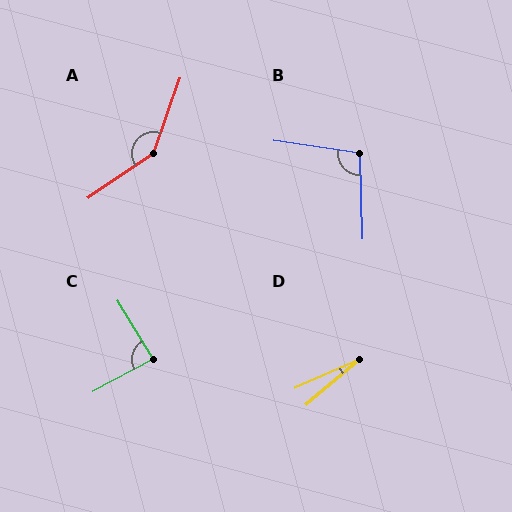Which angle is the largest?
A, at approximately 144 degrees.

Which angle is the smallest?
D, at approximately 16 degrees.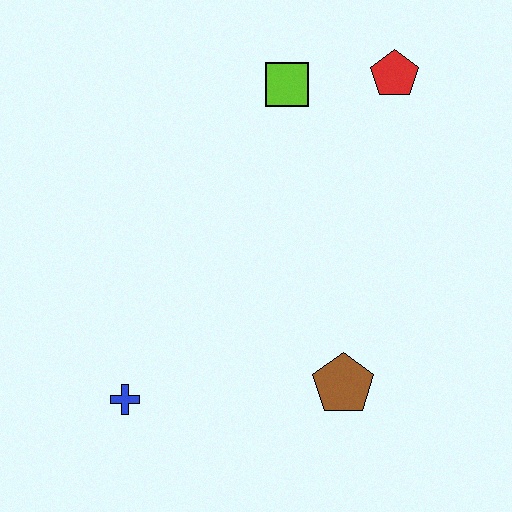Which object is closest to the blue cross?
The brown pentagon is closest to the blue cross.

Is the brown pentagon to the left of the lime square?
No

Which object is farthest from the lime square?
The blue cross is farthest from the lime square.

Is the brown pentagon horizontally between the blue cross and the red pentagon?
Yes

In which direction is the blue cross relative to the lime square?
The blue cross is below the lime square.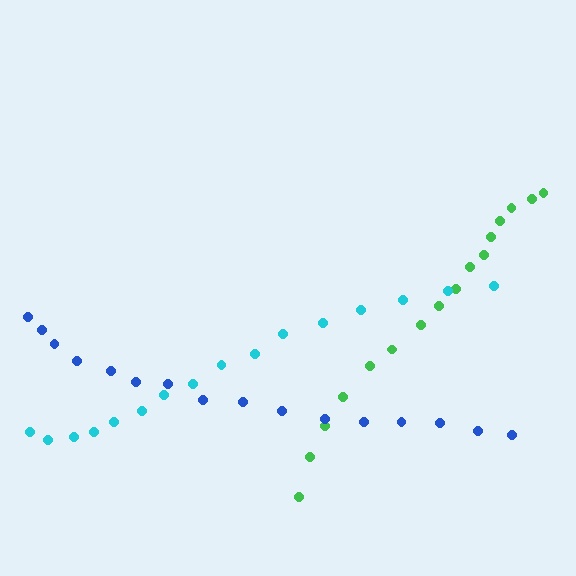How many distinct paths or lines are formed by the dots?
There are 3 distinct paths.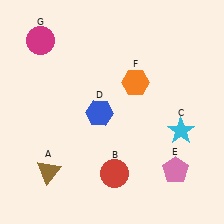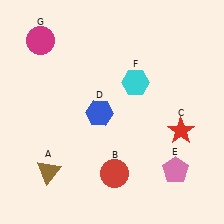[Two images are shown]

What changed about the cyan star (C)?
In Image 1, C is cyan. In Image 2, it changed to red.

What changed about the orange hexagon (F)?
In Image 1, F is orange. In Image 2, it changed to cyan.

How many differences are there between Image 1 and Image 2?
There are 2 differences between the two images.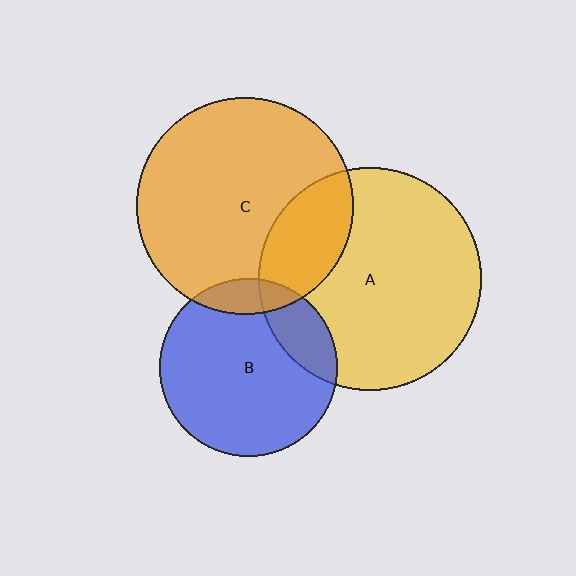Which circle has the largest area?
Circle A (yellow).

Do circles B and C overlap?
Yes.